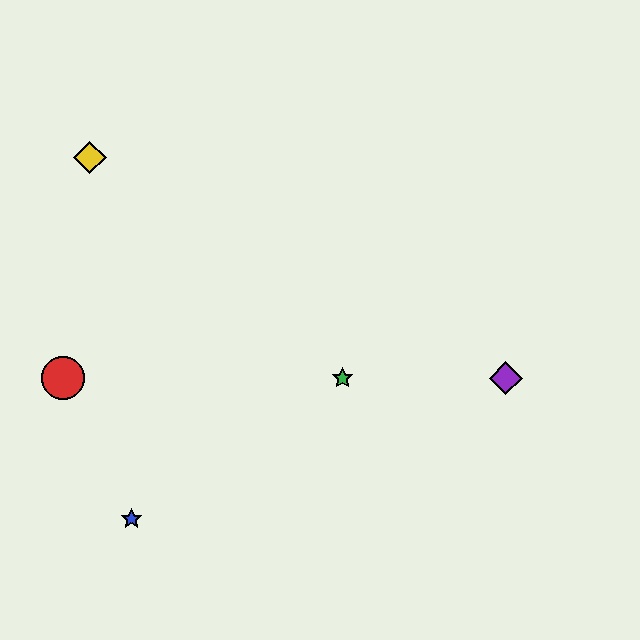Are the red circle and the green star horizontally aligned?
Yes, both are at y≈378.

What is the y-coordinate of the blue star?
The blue star is at y≈519.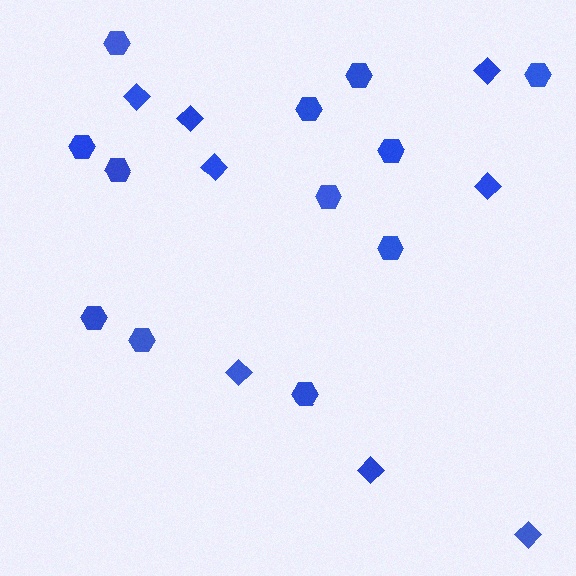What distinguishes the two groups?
There are 2 groups: one group of hexagons (12) and one group of diamonds (8).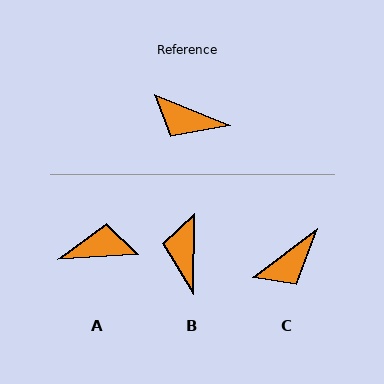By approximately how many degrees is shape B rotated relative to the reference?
Approximately 69 degrees clockwise.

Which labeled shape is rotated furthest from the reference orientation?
A, about 155 degrees away.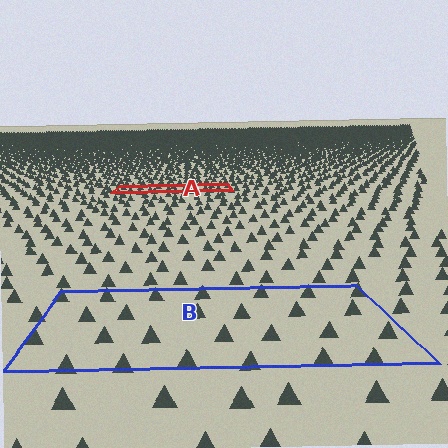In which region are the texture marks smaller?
The texture marks are smaller in region A, because it is farther away.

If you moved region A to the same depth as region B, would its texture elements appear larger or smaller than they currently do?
They would appear larger. At a closer depth, the same texture elements are projected at a bigger on-screen size.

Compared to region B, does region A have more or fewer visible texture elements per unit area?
Region A has more texture elements per unit area — they are packed more densely because it is farther away.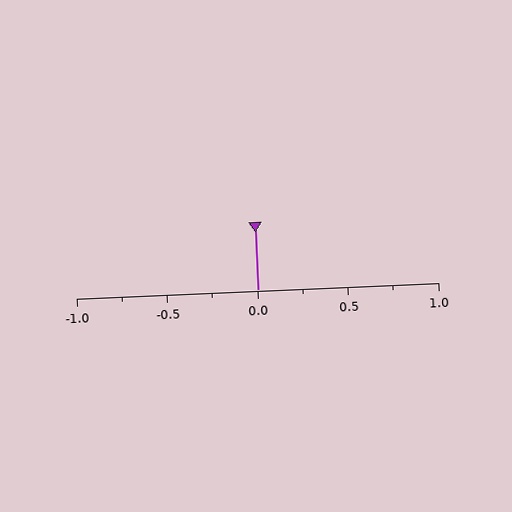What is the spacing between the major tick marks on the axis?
The major ticks are spaced 0.5 apart.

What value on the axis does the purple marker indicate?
The marker indicates approximately 0.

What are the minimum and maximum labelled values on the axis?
The axis runs from -1.0 to 1.0.